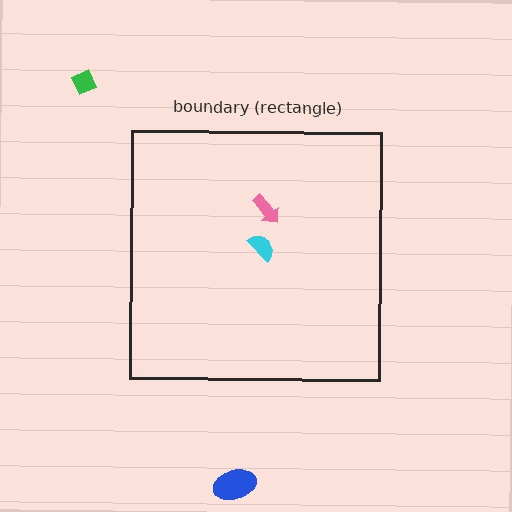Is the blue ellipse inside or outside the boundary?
Outside.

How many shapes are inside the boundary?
2 inside, 2 outside.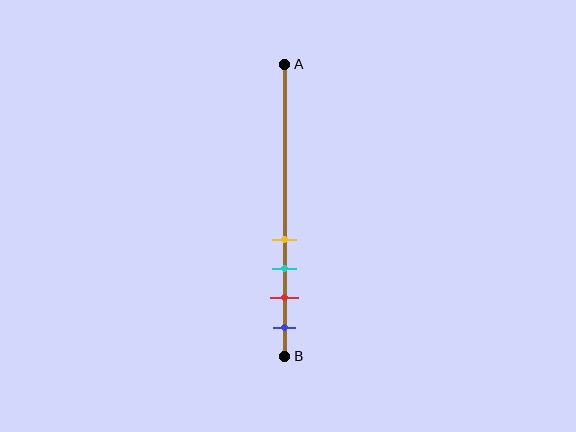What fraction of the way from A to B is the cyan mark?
The cyan mark is approximately 70% (0.7) of the way from A to B.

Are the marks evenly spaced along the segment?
Yes, the marks are approximately evenly spaced.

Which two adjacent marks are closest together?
The yellow and cyan marks are the closest adjacent pair.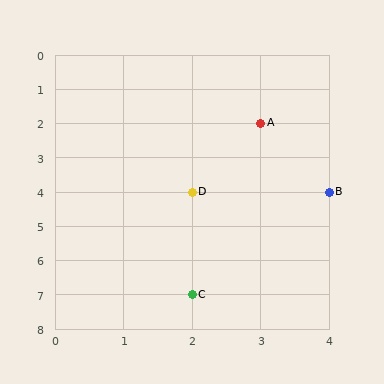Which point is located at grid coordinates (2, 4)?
Point D is at (2, 4).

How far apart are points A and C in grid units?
Points A and C are 1 column and 5 rows apart (about 5.1 grid units diagonally).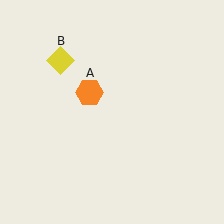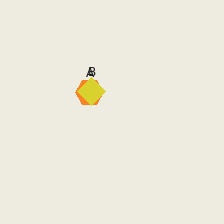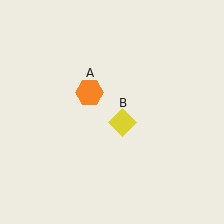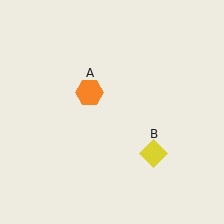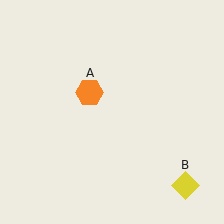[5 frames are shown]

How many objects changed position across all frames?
1 object changed position: yellow diamond (object B).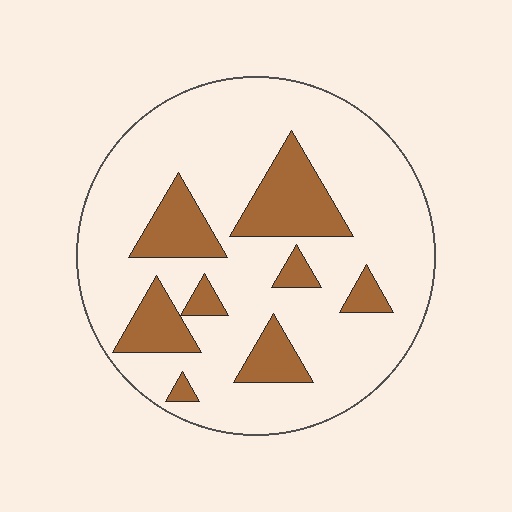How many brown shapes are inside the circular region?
8.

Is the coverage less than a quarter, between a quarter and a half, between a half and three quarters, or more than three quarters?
Less than a quarter.